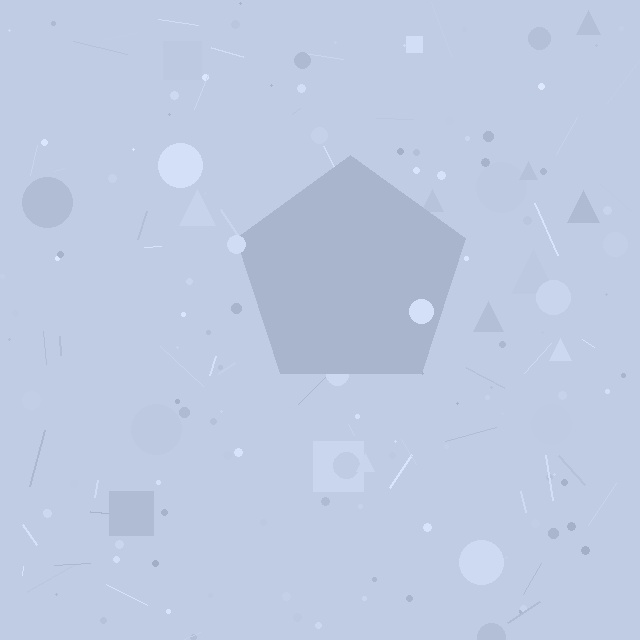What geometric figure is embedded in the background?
A pentagon is embedded in the background.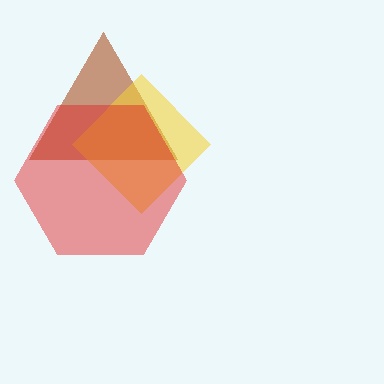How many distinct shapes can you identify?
There are 3 distinct shapes: a brown triangle, a yellow diamond, a red hexagon.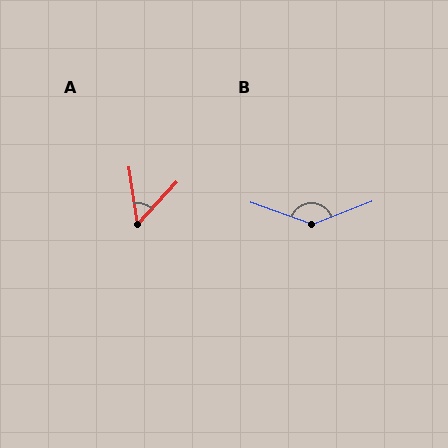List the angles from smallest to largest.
A (52°), B (139°).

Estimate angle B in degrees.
Approximately 139 degrees.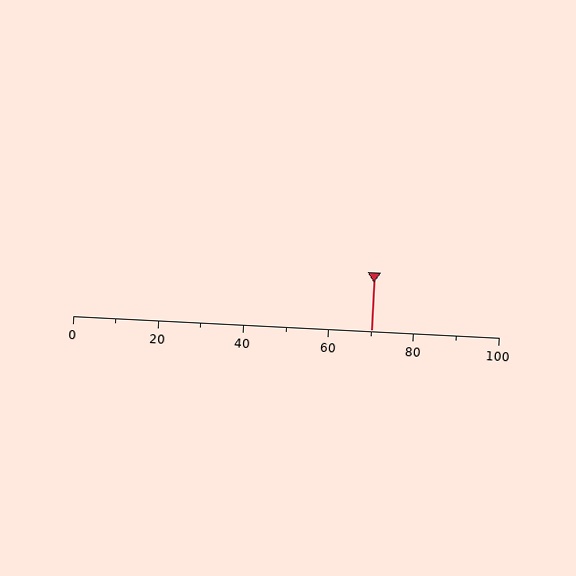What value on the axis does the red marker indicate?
The marker indicates approximately 70.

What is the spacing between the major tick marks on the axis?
The major ticks are spaced 20 apart.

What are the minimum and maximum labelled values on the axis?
The axis runs from 0 to 100.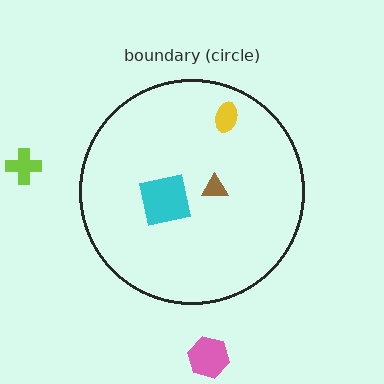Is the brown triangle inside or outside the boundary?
Inside.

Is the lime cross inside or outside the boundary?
Outside.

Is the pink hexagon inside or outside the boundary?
Outside.